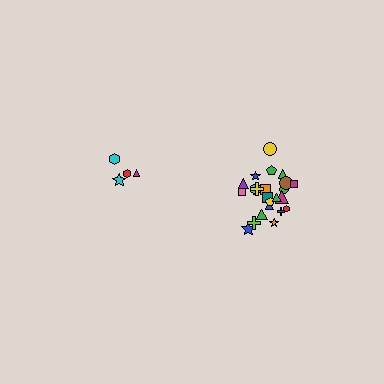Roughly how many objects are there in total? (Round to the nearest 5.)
Roughly 30 objects in total.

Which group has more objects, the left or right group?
The right group.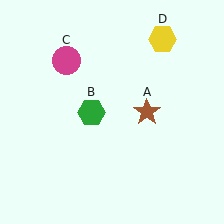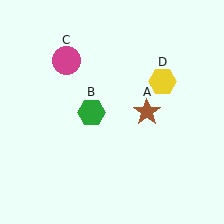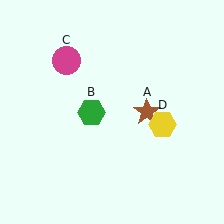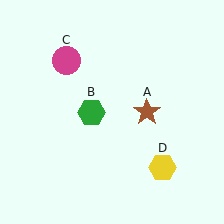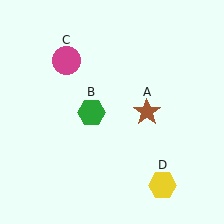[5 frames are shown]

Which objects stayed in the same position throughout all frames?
Brown star (object A) and green hexagon (object B) and magenta circle (object C) remained stationary.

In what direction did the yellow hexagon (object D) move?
The yellow hexagon (object D) moved down.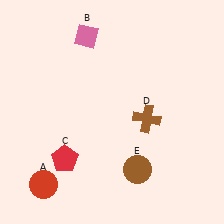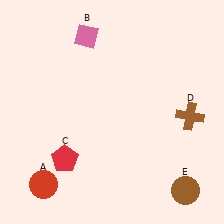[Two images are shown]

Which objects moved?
The objects that moved are: the brown cross (D), the brown circle (E).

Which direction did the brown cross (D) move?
The brown cross (D) moved right.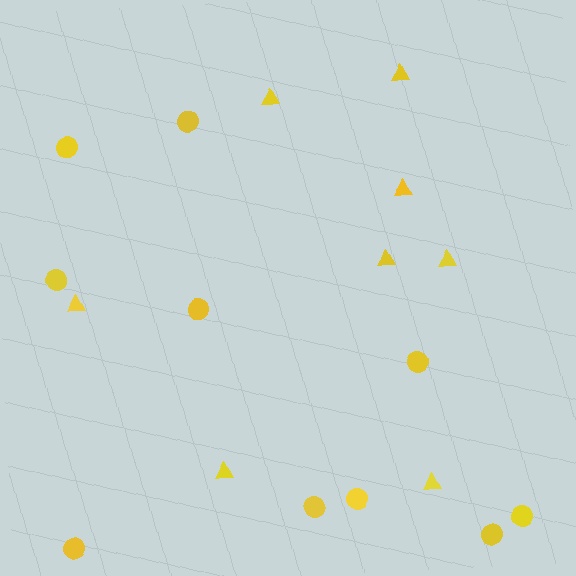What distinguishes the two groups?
There are 2 groups: one group of circles (10) and one group of triangles (8).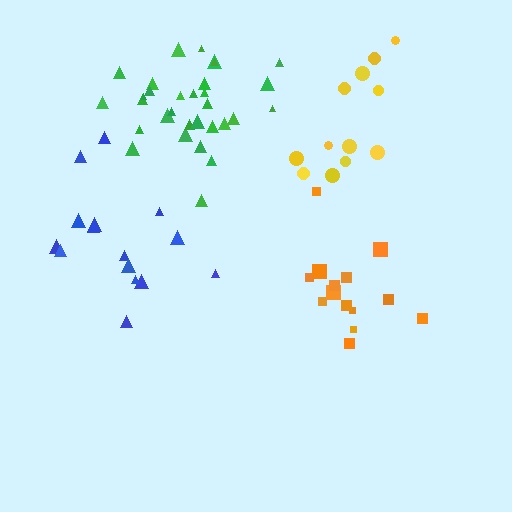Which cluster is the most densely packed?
Green.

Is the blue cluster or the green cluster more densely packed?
Green.